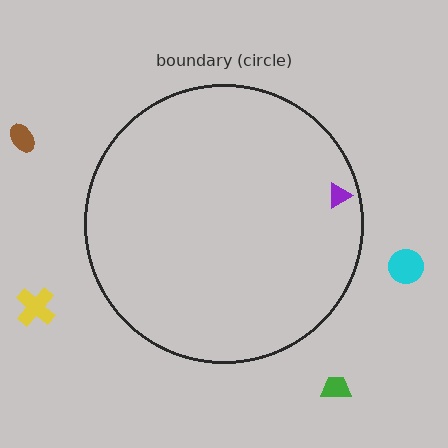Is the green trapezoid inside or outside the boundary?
Outside.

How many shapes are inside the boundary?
1 inside, 4 outside.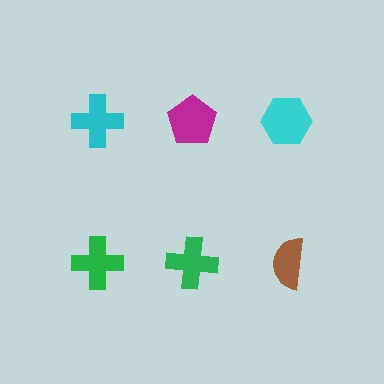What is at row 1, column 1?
A cyan cross.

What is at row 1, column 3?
A cyan hexagon.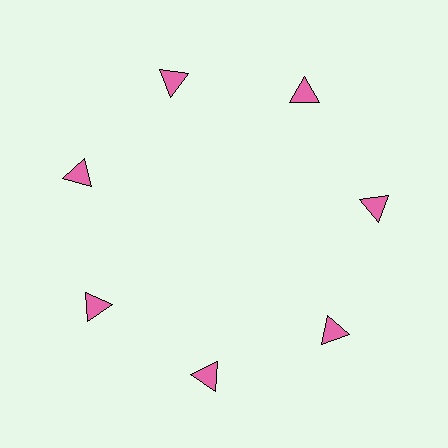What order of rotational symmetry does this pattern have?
This pattern has 7-fold rotational symmetry.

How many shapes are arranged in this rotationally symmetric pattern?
There are 7 shapes, arranged in 7 groups of 1.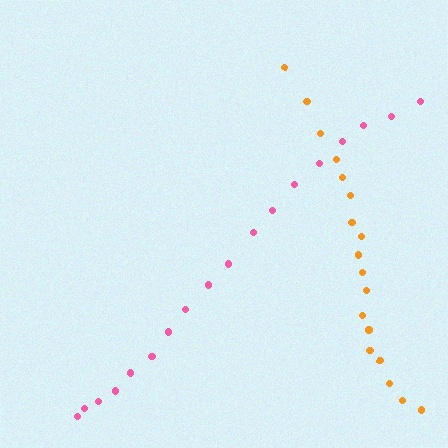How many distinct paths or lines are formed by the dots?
There are 2 distinct paths.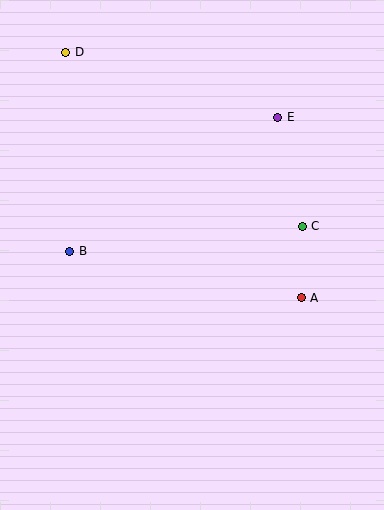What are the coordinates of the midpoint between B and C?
The midpoint between B and C is at (186, 239).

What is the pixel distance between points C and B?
The distance between C and B is 234 pixels.